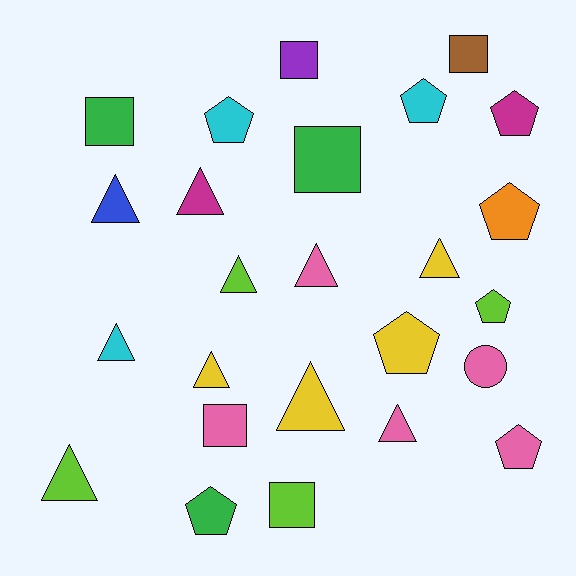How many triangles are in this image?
There are 10 triangles.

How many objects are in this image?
There are 25 objects.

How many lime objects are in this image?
There are 4 lime objects.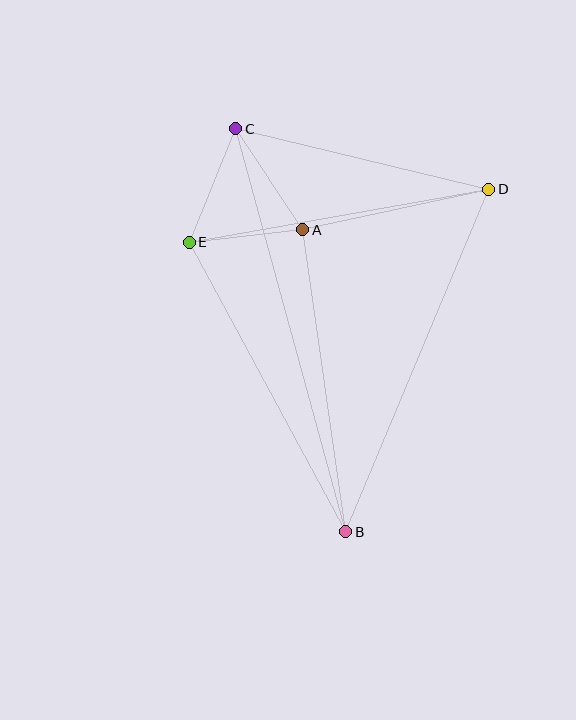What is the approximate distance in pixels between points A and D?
The distance between A and D is approximately 190 pixels.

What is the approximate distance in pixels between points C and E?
The distance between C and E is approximately 123 pixels.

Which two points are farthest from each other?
Points B and C are farthest from each other.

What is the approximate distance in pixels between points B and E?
The distance between B and E is approximately 329 pixels.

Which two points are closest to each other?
Points A and E are closest to each other.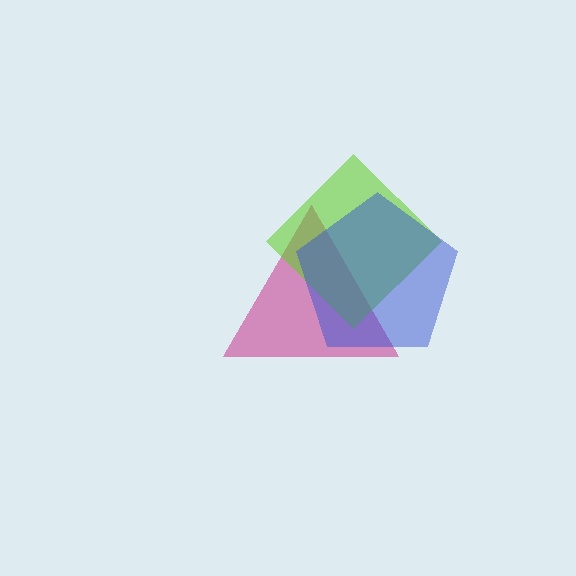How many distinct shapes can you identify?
There are 3 distinct shapes: a magenta triangle, a lime diamond, a blue pentagon.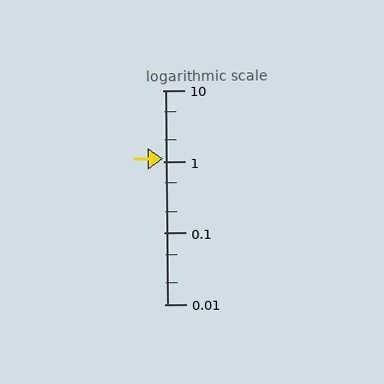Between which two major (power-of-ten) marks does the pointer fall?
The pointer is between 1 and 10.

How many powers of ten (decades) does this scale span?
The scale spans 3 decades, from 0.01 to 10.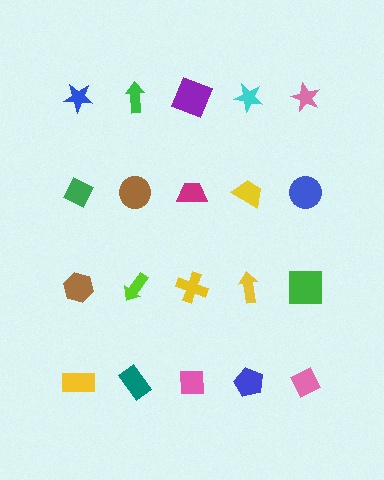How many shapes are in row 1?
5 shapes.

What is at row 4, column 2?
A teal rectangle.